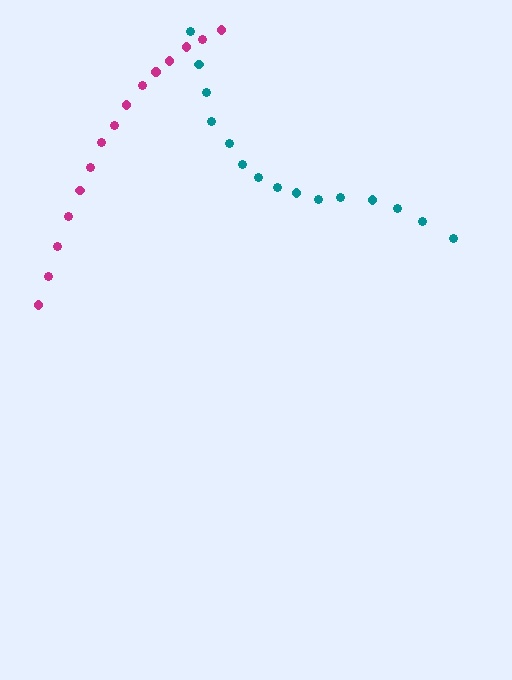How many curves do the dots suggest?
There are 2 distinct paths.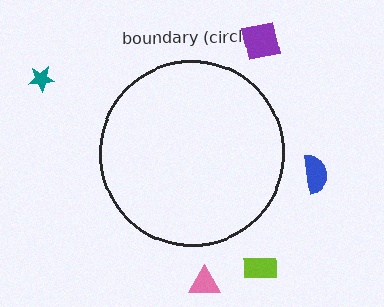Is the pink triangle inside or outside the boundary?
Outside.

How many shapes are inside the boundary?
0 inside, 5 outside.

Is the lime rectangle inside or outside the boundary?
Outside.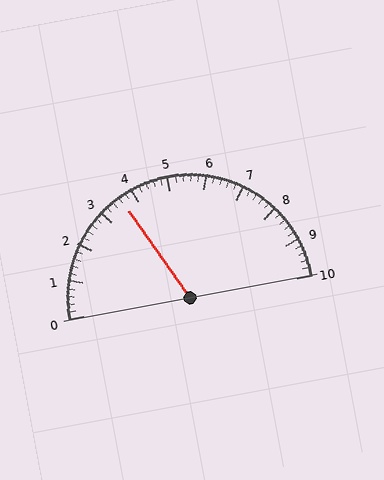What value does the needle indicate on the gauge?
The needle indicates approximately 3.6.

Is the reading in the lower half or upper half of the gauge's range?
The reading is in the lower half of the range (0 to 10).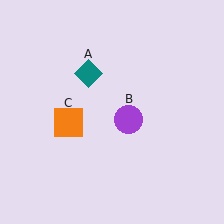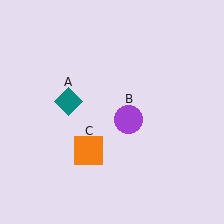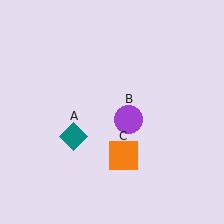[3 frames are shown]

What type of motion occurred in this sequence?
The teal diamond (object A), orange square (object C) rotated counterclockwise around the center of the scene.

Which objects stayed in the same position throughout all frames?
Purple circle (object B) remained stationary.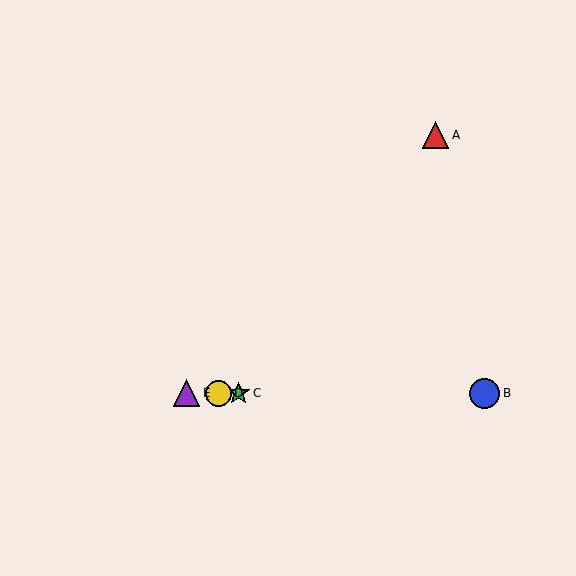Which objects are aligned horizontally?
Objects B, C, D, E are aligned horizontally.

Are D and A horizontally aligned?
No, D is at y≈393 and A is at y≈135.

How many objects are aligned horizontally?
4 objects (B, C, D, E) are aligned horizontally.